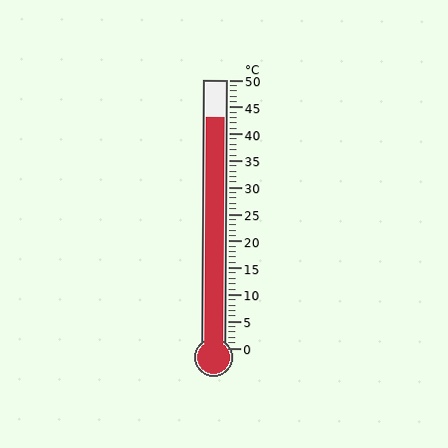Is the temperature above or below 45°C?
The temperature is below 45°C.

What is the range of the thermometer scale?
The thermometer scale ranges from 0°C to 50°C.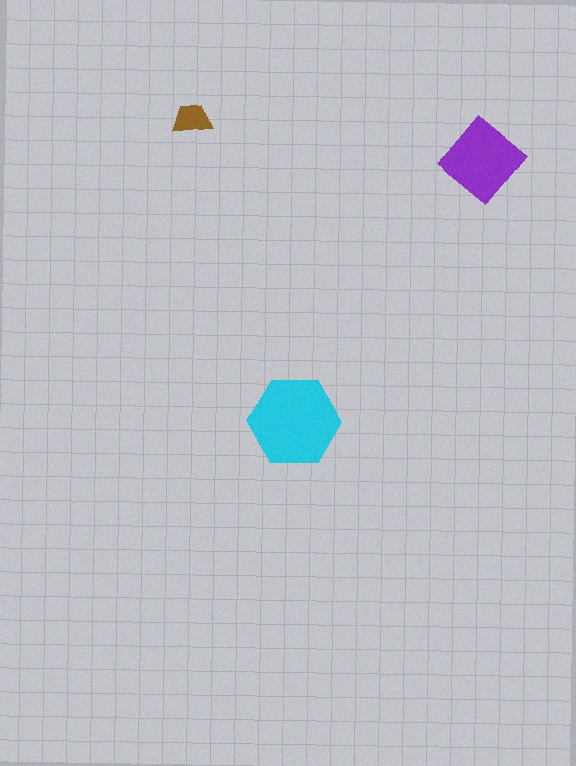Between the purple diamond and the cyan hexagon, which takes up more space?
The cyan hexagon.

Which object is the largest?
The cyan hexagon.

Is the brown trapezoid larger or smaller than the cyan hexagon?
Smaller.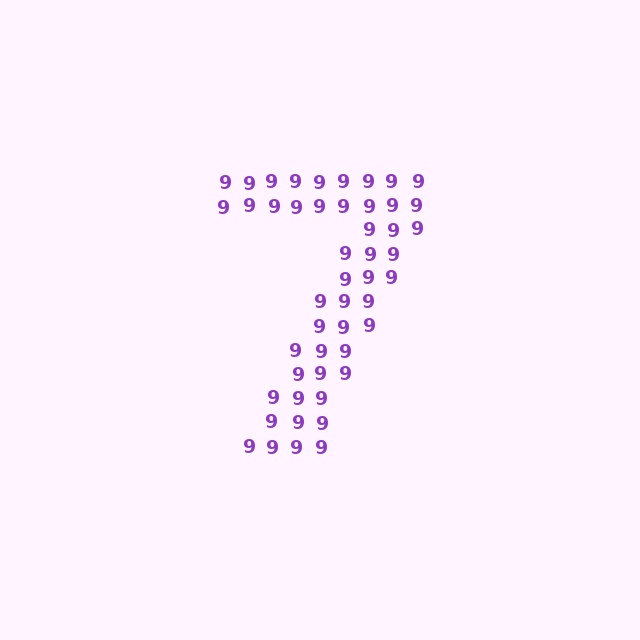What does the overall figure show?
The overall figure shows the digit 7.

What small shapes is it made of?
It is made of small digit 9's.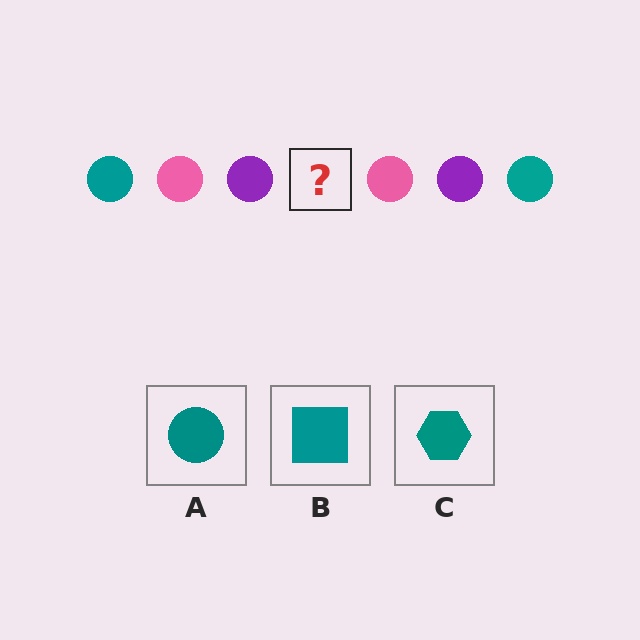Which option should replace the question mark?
Option A.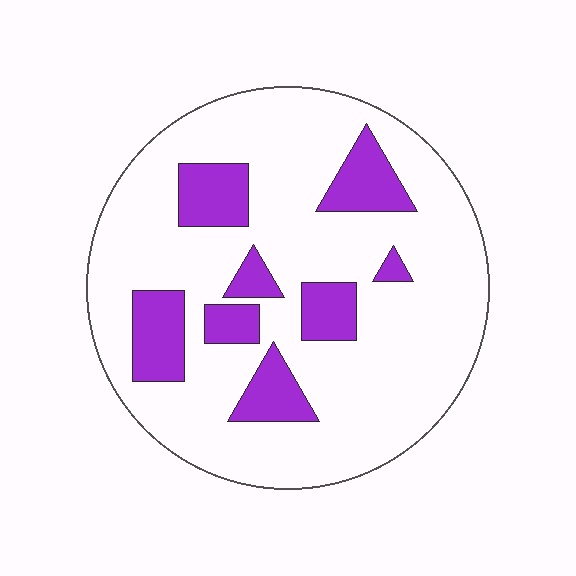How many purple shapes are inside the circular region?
8.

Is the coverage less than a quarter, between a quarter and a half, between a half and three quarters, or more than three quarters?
Less than a quarter.